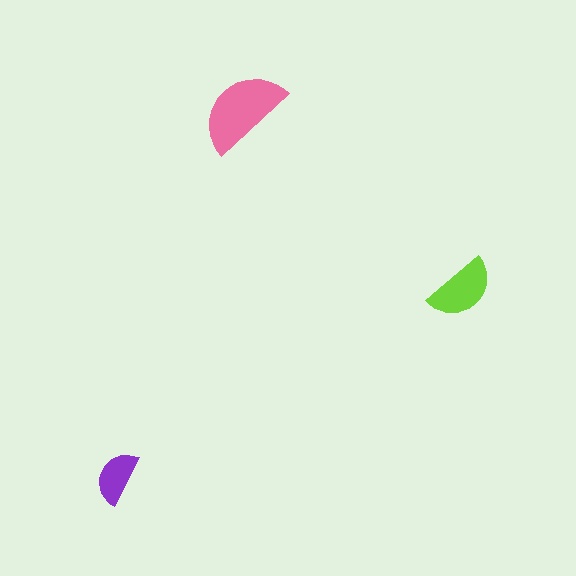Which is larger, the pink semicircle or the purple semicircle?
The pink one.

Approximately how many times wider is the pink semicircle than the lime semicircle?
About 1.5 times wider.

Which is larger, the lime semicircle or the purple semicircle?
The lime one.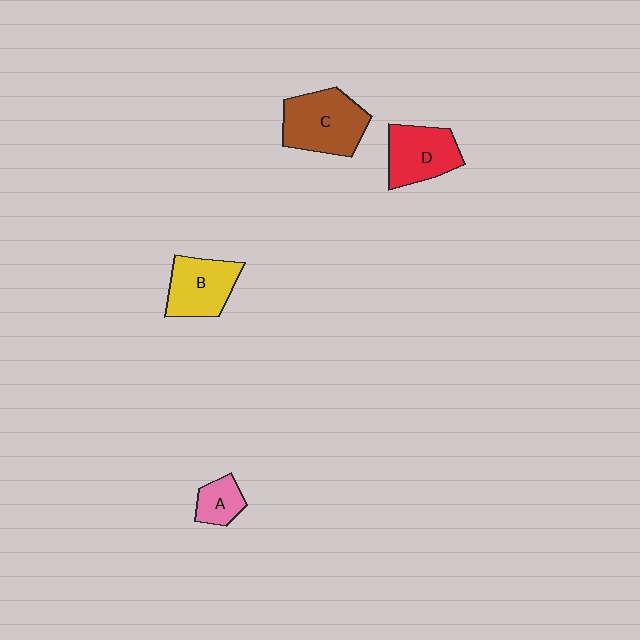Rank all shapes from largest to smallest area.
From largest to smallest: C (brown), D (red), B (yellow), A (pink).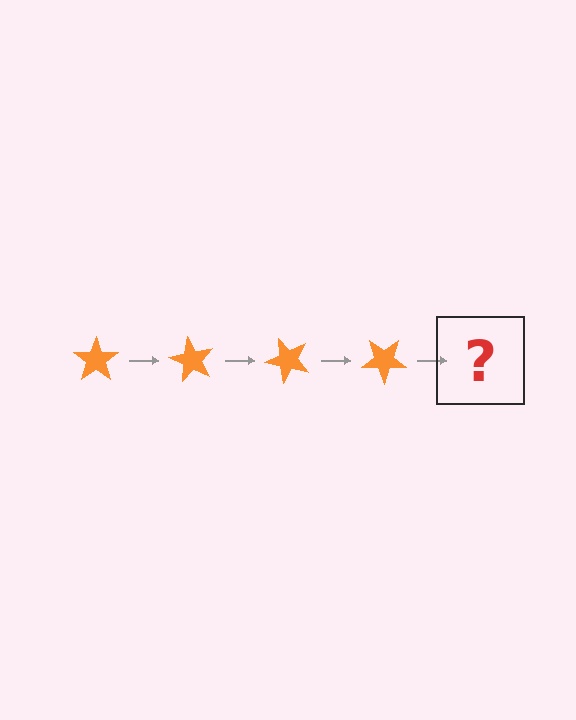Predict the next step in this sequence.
The next step is an orange star rotated 240 degrees.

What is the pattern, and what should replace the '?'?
The pattern is that the star rotates 60 degrees each step. The '?' should be an orange star rotated 240 degrees.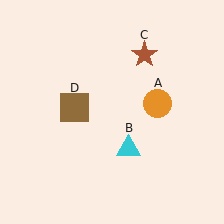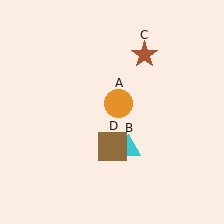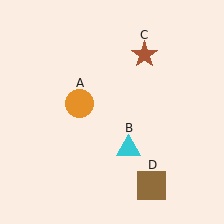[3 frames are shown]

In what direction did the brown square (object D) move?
The brown square (object D) moved down and to the right.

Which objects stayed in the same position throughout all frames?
Cyan triangle (object B) and brown star (object C) remained stationary.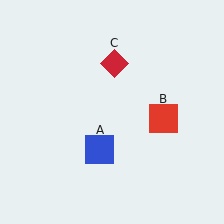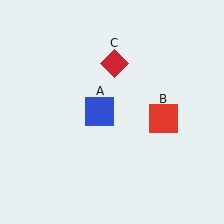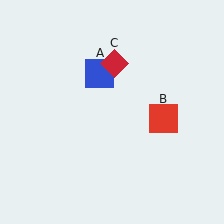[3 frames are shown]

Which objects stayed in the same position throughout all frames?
Red square (object B) and red diamond (object C) remained stationary.